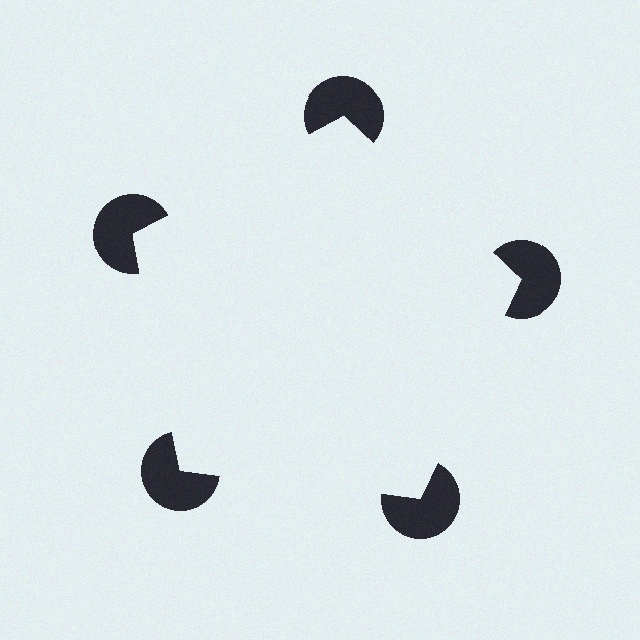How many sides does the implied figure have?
5 sides.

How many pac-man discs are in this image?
There are 5 — one at each vertex of the illusory pentagon.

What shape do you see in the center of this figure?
An illusory pentagon — its edges are inferred from the aligned wedge cuts in the pac-man discs, not physically drawn.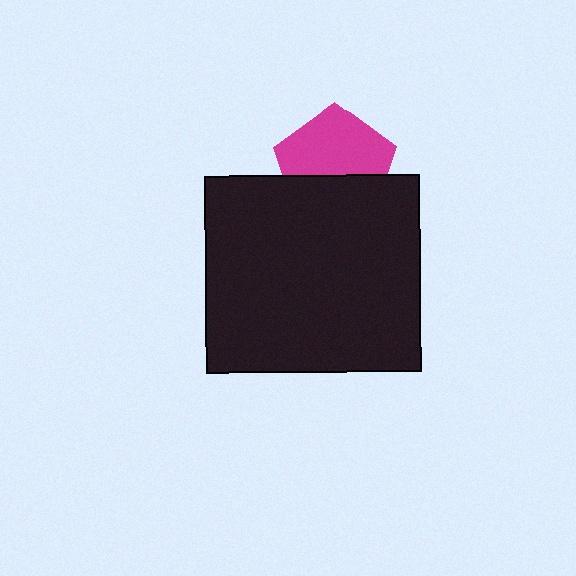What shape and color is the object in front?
The object in front is a black rectangle.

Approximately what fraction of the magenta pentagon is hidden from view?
Roughly 40% of the magenta pentagon is hidden behind the black rectangle.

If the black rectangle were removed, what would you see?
You would see the complete magenta pentagon.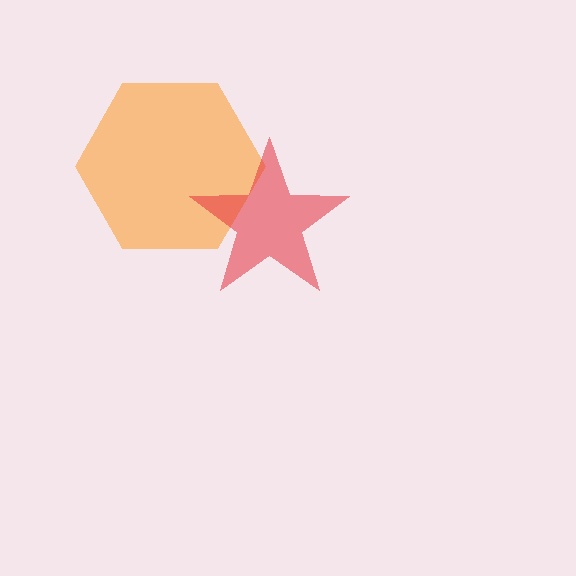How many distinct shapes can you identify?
There are 2 distinct shapes: an orange hexagon, a red star.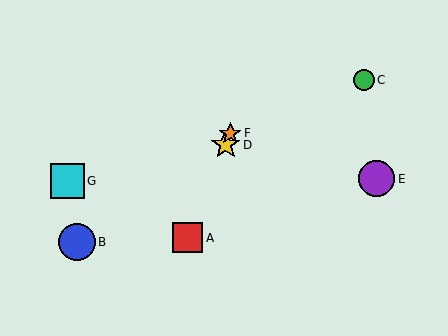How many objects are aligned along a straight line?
3 objects (A, D, F) are aligned along a straight line.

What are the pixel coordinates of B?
Object B is at (77, 242).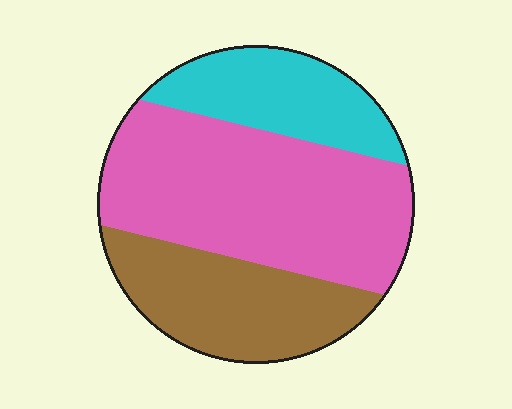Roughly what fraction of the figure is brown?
Brown covers 28% of the figure.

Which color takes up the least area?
Cyan, at roughly 20%.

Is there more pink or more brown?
Pink.